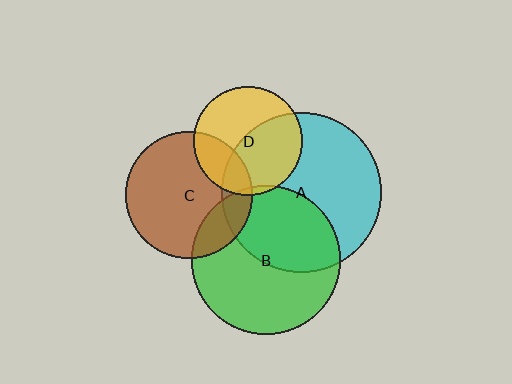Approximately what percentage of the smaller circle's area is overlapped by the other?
Approximately 15%.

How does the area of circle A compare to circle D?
Approximately 2.2 times.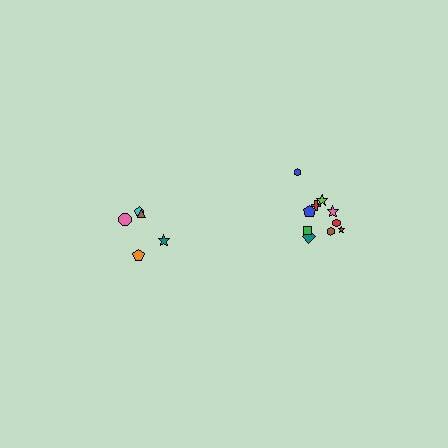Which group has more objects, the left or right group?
The right group.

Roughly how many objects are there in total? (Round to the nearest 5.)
Roughly 15 objects in total.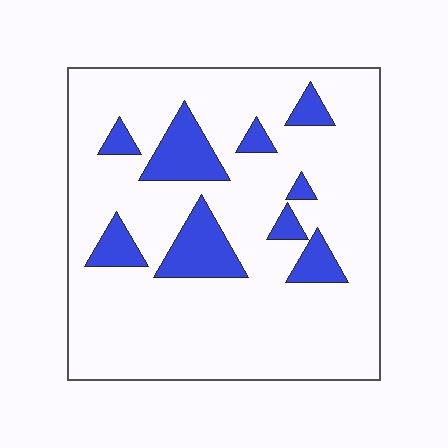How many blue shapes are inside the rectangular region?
9.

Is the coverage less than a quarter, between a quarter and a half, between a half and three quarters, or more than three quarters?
Less than a quarter.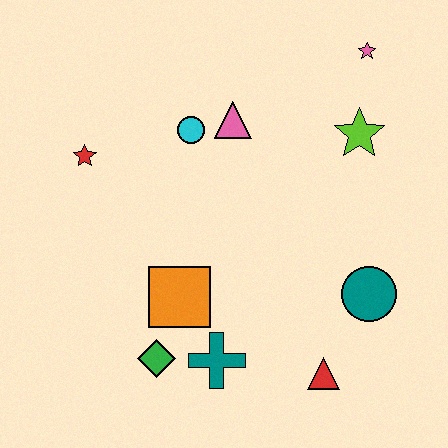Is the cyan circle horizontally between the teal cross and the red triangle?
No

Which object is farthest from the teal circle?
The red star is farthest from the teal circle.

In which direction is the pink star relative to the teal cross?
The pink star is above the teal cross.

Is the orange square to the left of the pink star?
Yes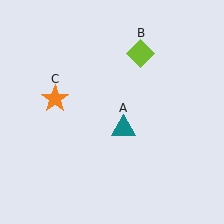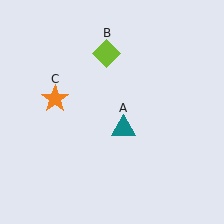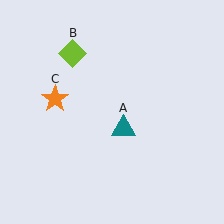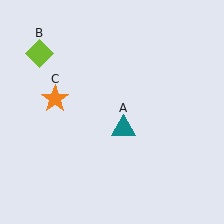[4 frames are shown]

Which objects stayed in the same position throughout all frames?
Teal triangle (object A) and orange star (object C) remained stationary.